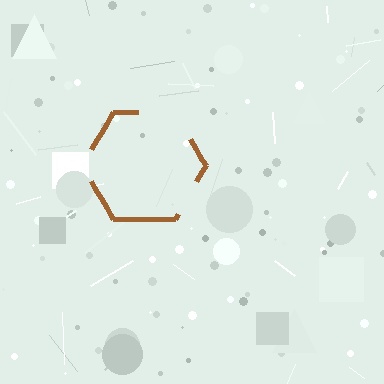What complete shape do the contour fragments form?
The contour fragments form a hexagon.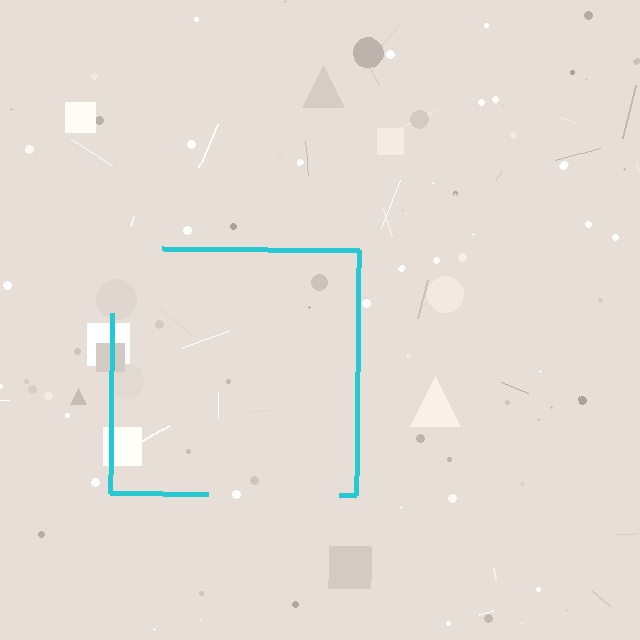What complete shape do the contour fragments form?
The contour fragments form a square.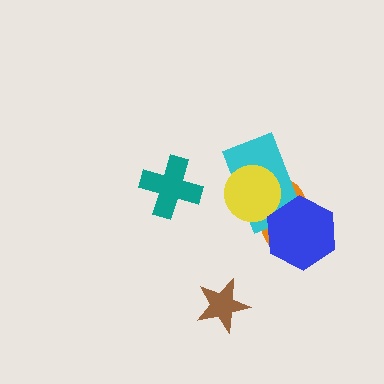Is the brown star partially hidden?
No, no other shape covers it.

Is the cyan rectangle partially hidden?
Yes, it is partially covered by another shape.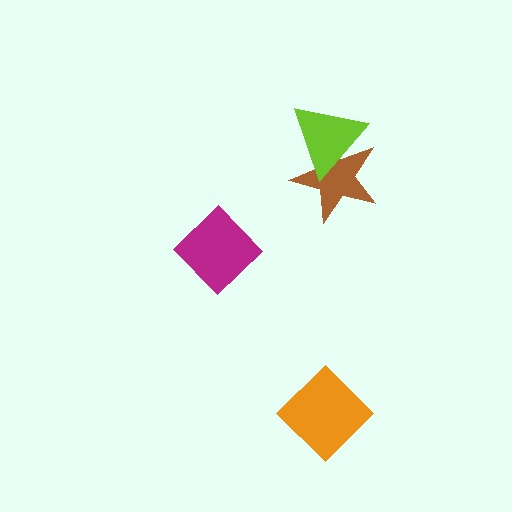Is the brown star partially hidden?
Yes, it is partially covered by another shape.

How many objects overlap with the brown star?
1 object overlaps with the brown star.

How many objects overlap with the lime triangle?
1 object overlaps with the lime triangle.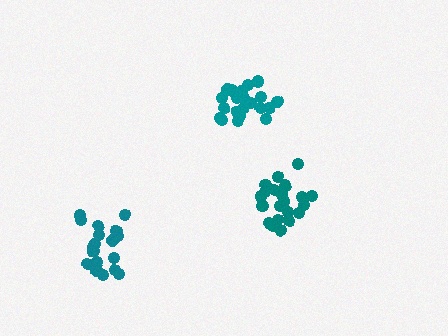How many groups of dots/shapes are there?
There are 3 groups.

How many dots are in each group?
Group 1: 18 dots, Group 2: 21 dots, Group 3: 21 dots (60 total).